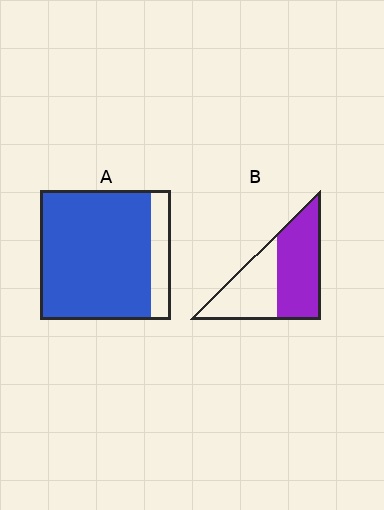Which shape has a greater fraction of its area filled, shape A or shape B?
Shape A.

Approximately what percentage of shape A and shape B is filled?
A is approximately 85% and B is approximately 55%.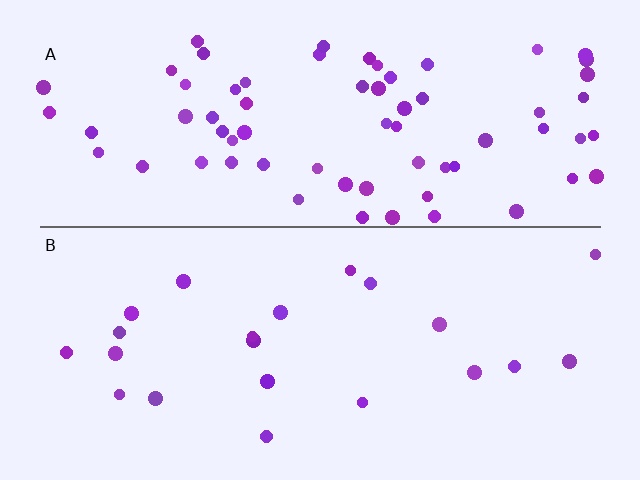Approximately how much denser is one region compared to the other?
Approximately 3.2× — region A over region B.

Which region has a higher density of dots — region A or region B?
A (the top).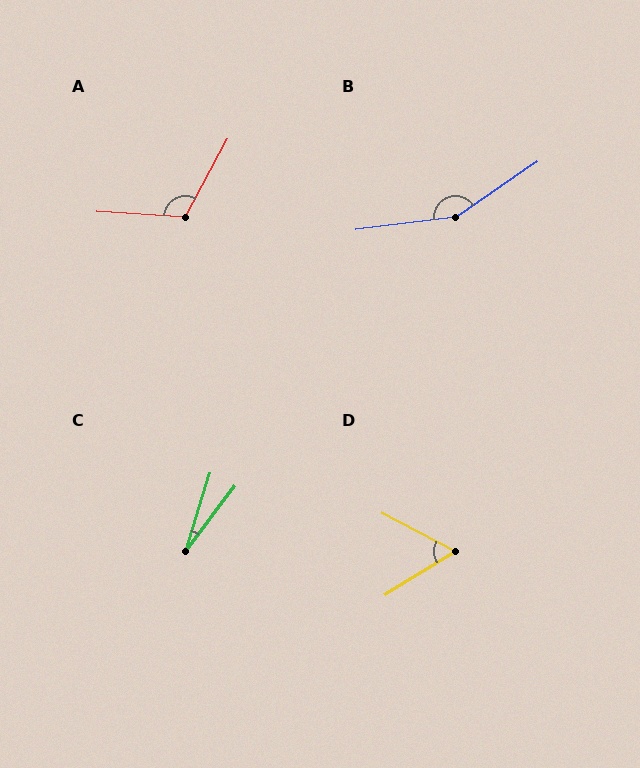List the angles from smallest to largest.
C (20°), D (60°), A (115°), B (153°).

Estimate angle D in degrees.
Approximately 60 degrees.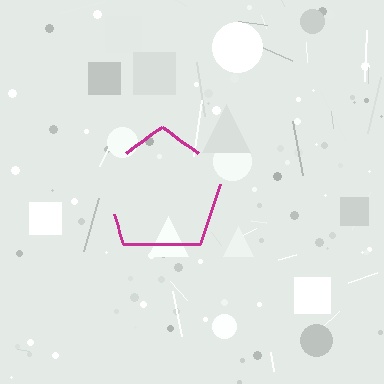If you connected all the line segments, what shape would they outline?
They would outline a pentagon.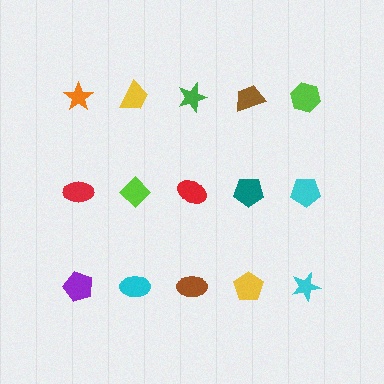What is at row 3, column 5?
A cyan star.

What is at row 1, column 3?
A green star.